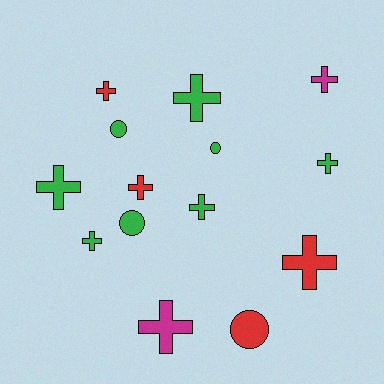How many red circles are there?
There is 1 red circle.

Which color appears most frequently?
Green, with 8 objects.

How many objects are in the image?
There are 14 objects.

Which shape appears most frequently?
Cross, with 10 objects.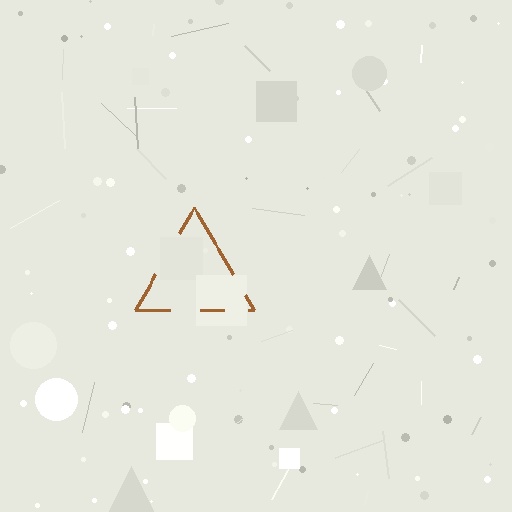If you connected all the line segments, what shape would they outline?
They would outline a triangle.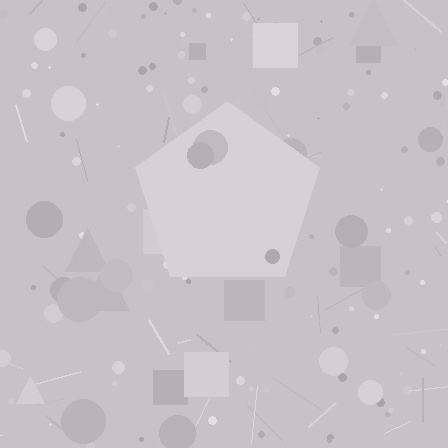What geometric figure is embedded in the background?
A pentagon is embedded in the background.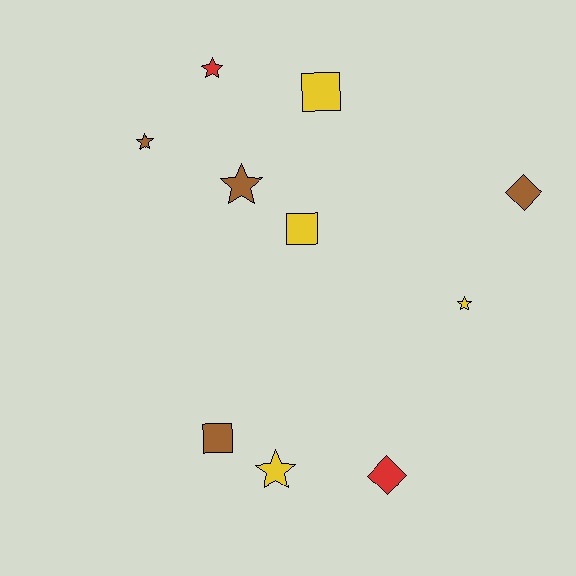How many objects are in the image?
There are 10 objects.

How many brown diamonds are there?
There is 1 brown diamond.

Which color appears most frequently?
Brown, with 4 objects.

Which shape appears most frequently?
Star, with 5 objects.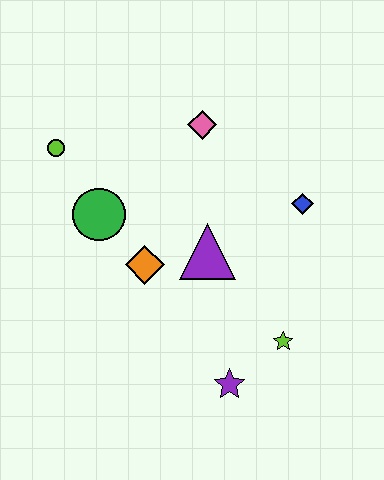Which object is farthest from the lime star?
The lime circle is farthest from the lime star.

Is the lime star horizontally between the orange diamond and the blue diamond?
Yes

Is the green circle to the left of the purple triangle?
Yes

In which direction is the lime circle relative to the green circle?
The lime circle is above the green circle.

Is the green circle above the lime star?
Yes